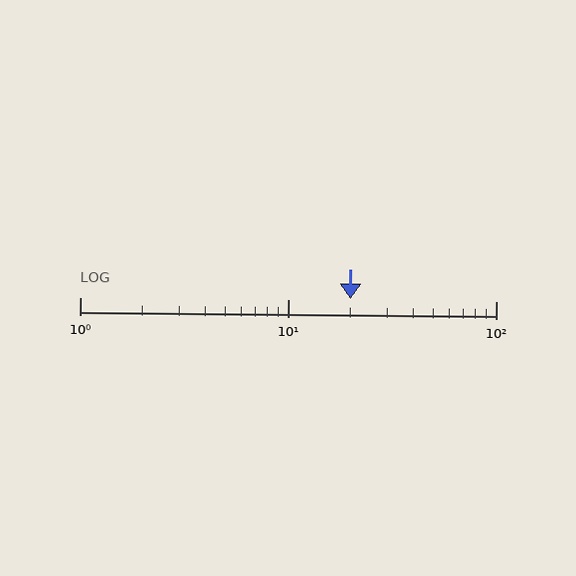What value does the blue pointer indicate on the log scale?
The pointer indicates approximately 20.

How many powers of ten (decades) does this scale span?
The scale spans 2 decades, from 1 to 100.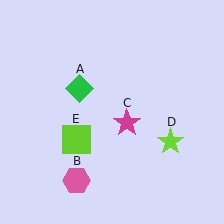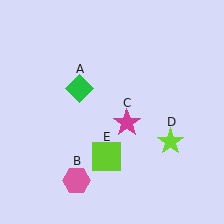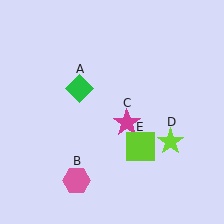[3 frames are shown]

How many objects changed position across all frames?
1 object changed position: lime square (object E).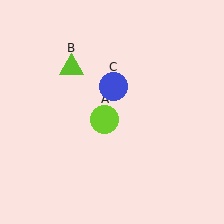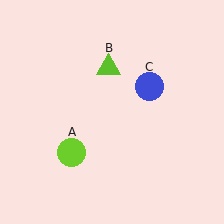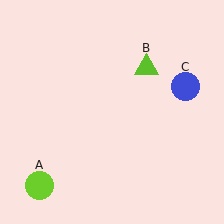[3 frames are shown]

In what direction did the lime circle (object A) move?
The lime circle (object A) moved down and to the left.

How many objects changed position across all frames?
3 objects changed position: lime circle (object A), lime triangle (object B), blue circle (object C).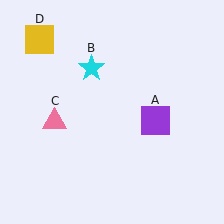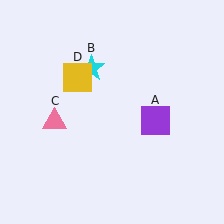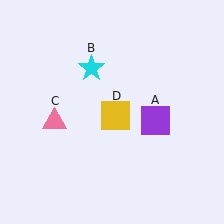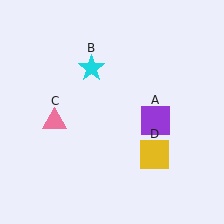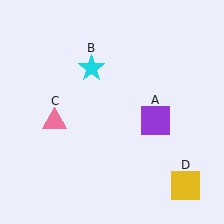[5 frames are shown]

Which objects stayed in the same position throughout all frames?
Purple square (object A) and cyan star (object B) and pink triangle (object C) remained stationary.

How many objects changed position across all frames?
1 object changed position: yellow square (object D).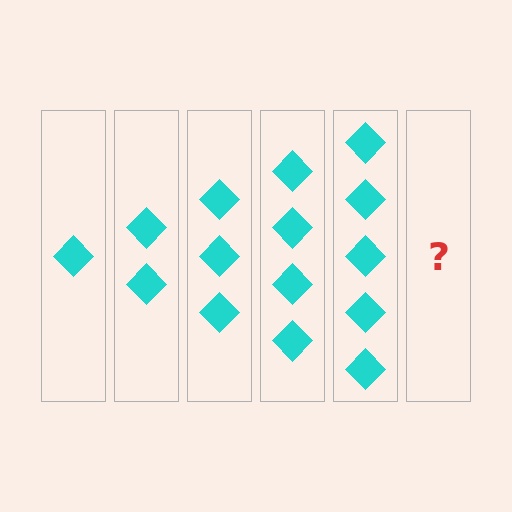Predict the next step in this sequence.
The next step is 6 diamonds.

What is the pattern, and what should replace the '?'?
The pattern is that each step adds one more diamond. The '?' should be 6 diamonds.